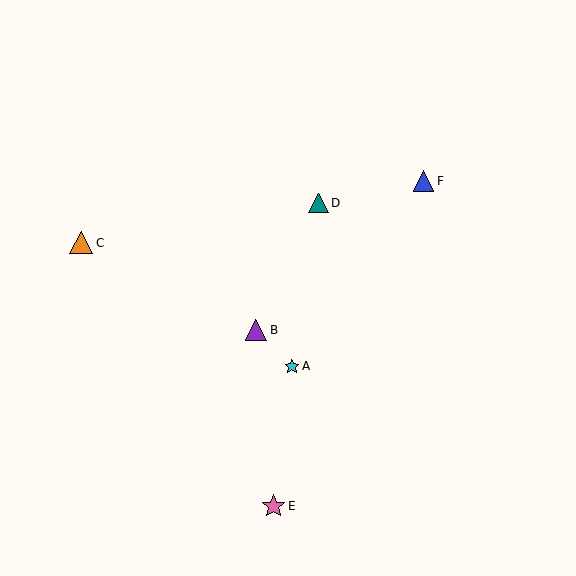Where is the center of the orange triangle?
The center of the orange triangle is at (81, 243).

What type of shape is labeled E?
Shape E is a pink star.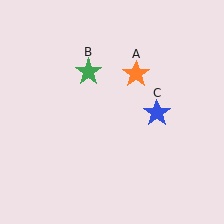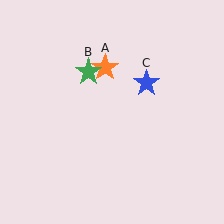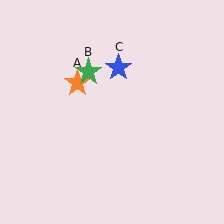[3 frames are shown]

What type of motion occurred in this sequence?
The orange star (object A), blue star (object C) rotated counterclockwise around the center of the scene.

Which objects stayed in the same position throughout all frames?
Green star (object B) remained stationary.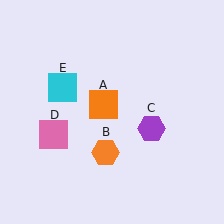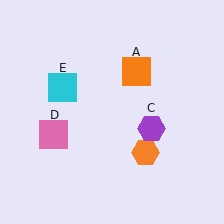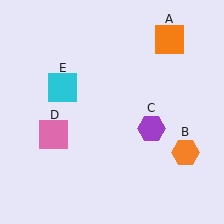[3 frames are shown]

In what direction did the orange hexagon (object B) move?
The orange hexagon (object B) moved right.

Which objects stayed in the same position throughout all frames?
Purple hexagon (object C) and pink square (object D) and cyan square (object E) remained stationary.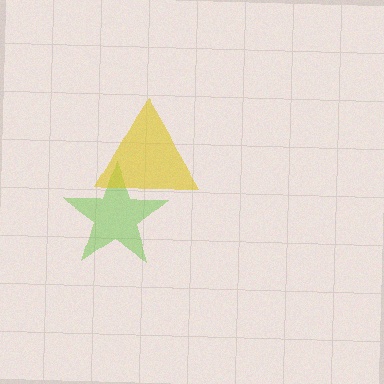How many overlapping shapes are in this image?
There are 2 overlapping shapes in the image.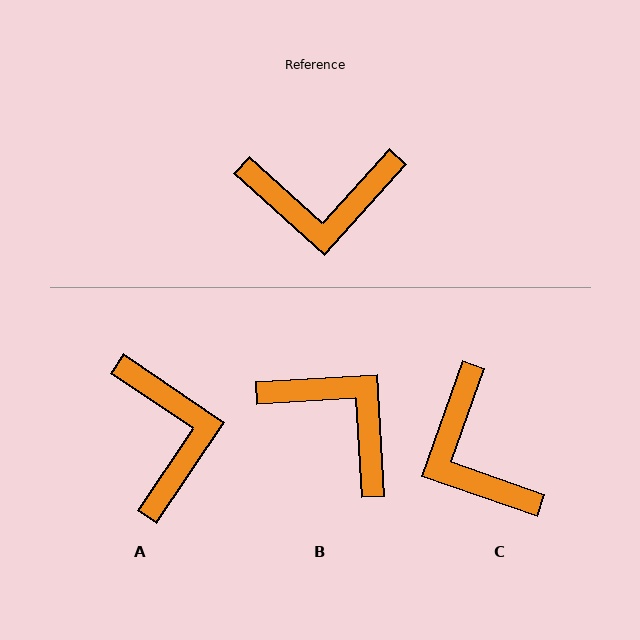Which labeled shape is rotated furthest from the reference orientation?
B, about 135 degrees away.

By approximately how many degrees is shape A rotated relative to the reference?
Approximately 98 degrees counter-clockwise.